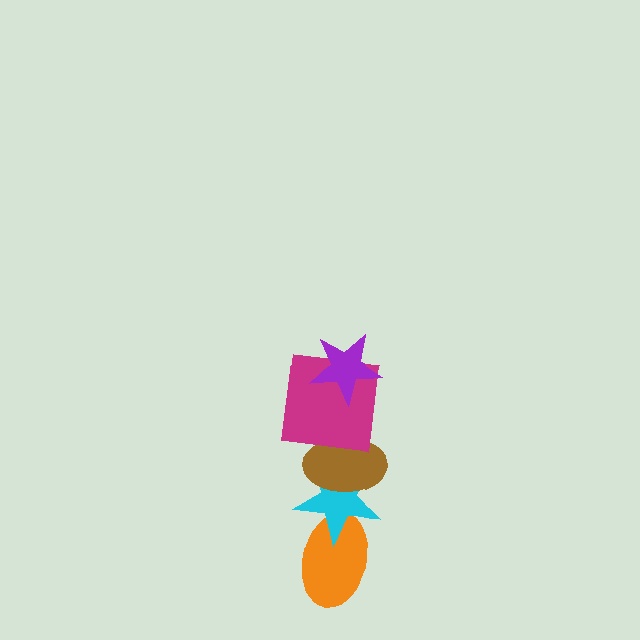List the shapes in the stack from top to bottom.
From top to bottom: the purple star, the magenta square, the brown ellipse, the cyan star, the orange ellipse.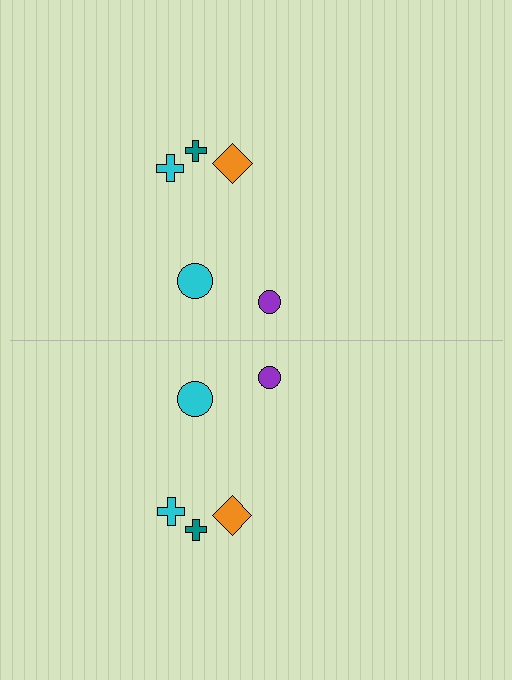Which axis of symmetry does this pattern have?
The pattern has a horizontal axis of symmetry running through the center of the image.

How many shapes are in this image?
There are 10 shapes in this image.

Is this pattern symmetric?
Yes, this pattern has bilateral (reflection) symmetry.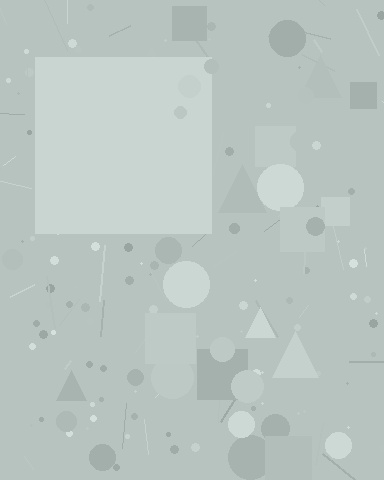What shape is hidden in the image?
A square is hidden in the image.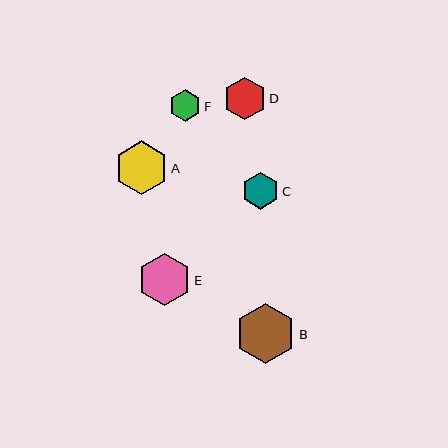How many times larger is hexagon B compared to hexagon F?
Hexagon B is approximately 1.9 times the size of hexagon F.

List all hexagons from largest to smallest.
From largest to smallest: B, A, E, D, C, F.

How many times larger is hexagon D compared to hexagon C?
Hexagon D is approximately 1.1 times the size of hexagon C.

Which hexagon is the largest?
Hexagon B is the largest with a size of approximately 60 pixels.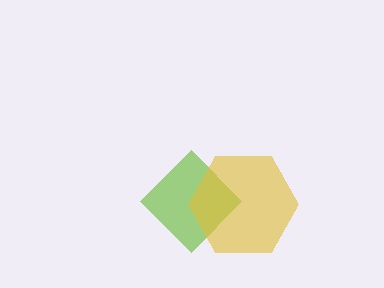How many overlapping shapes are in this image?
There are 2 overlapping shapes in the image.